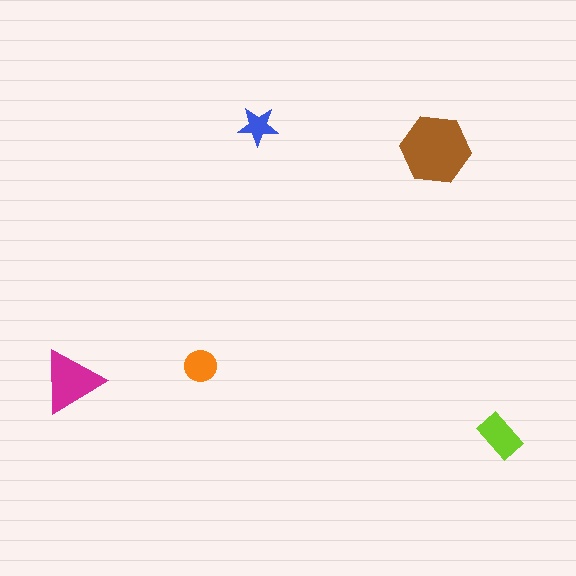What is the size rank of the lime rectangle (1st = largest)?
3rd.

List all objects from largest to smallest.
The brown hexagon, the magenta triangle, the lime rectangle, the orange circle, the blue star.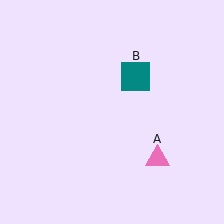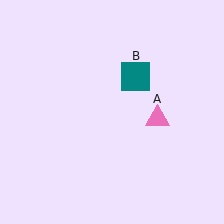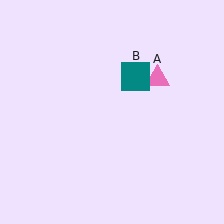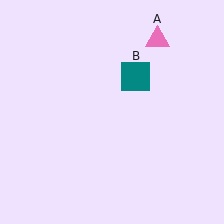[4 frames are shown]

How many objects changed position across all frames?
1 object changed position: pink triangle (object A).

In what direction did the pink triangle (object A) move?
The pink triangle (object A) moved up.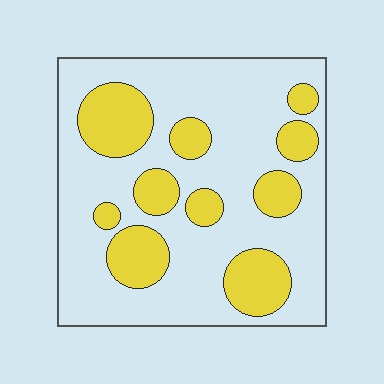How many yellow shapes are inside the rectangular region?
10.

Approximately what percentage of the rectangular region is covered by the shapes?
Approximately 30%.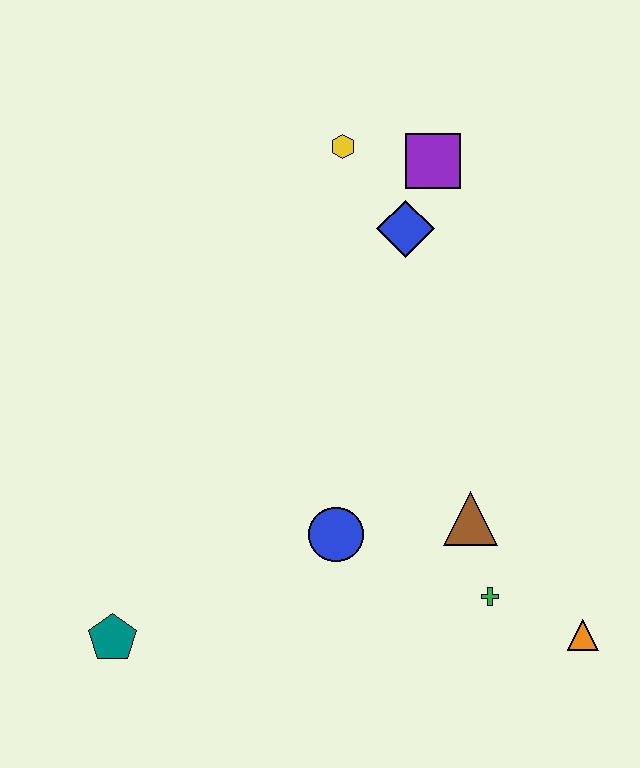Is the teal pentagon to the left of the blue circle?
Yes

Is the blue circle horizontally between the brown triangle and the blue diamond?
No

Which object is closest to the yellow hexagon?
The purple square is closest to the yellow hexagon.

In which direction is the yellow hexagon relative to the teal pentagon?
The yellow hexagon is above the teal pentagon.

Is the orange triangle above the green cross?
No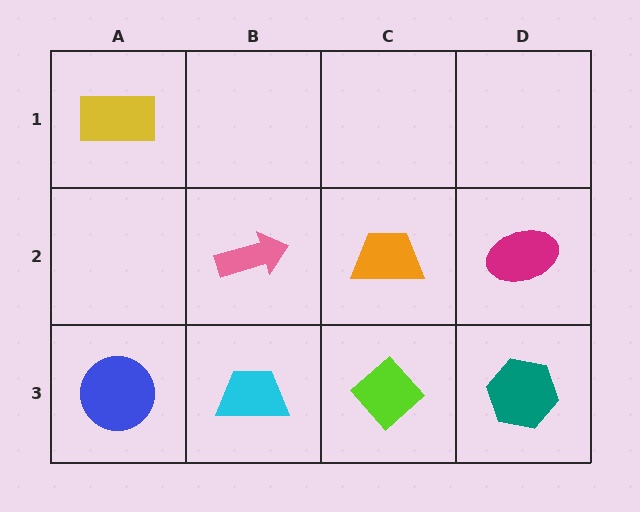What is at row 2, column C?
An orange trapezoid.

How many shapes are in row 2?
3 shapes.